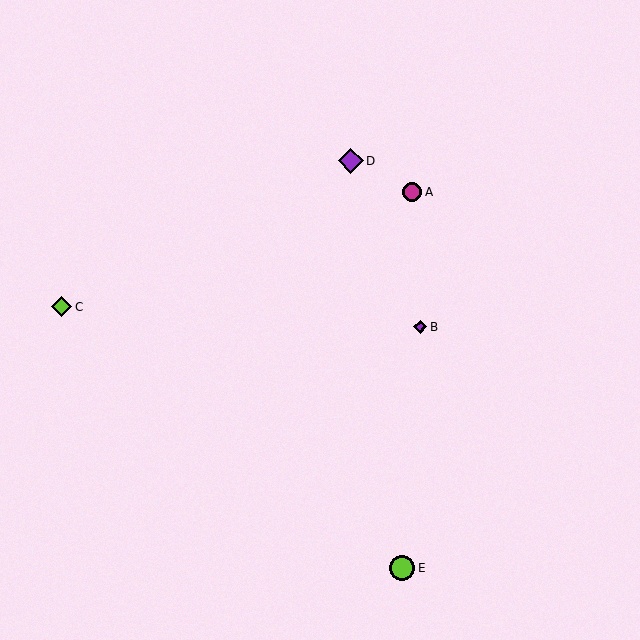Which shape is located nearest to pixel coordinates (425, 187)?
The magenta circle (labeled A) at (412, 192) is nearest to that location.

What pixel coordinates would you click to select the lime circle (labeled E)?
Click at (402, 568) to select the lime circle E.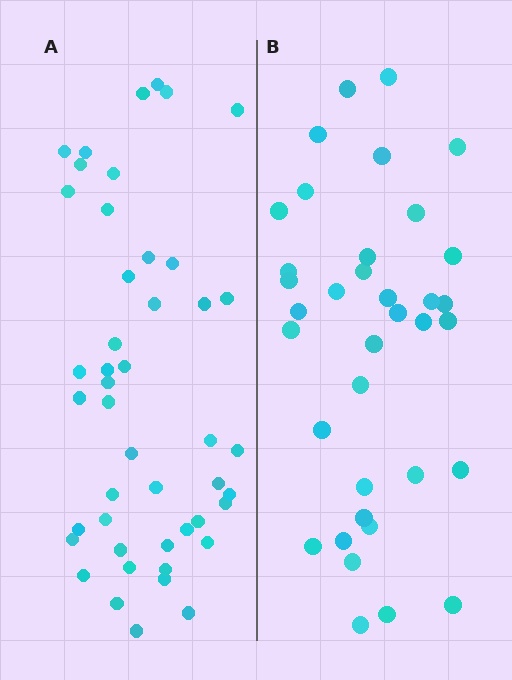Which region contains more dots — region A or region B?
Region A (the left region) has more dots.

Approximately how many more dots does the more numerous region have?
Region A has roughly 10 or so more dots than region B.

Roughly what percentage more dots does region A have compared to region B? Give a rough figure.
About 30% more.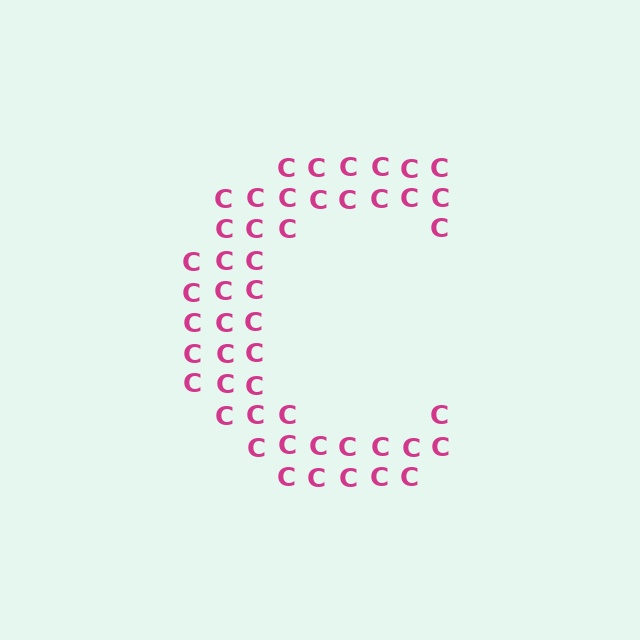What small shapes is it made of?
It is made of small letter C's.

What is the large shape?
The large shape is the letter C.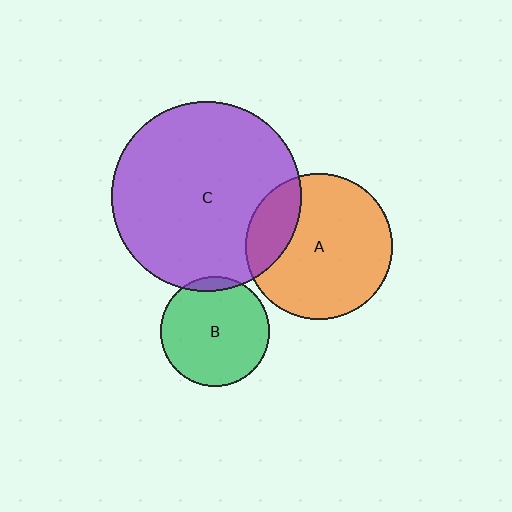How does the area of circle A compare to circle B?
Approximately 1.8 times.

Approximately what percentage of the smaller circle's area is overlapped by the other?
Approximately 5%.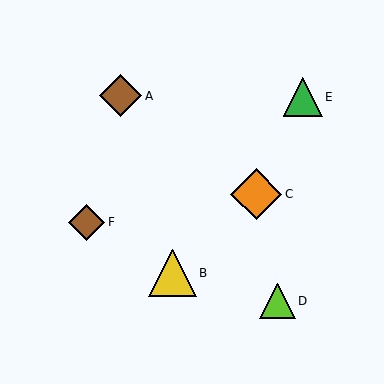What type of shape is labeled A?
Shape A is a brown diamond.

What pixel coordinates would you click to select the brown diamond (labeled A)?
Click at (121, 96) to select the brown diamond A.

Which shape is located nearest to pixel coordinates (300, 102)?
The green triangle (labeled E) at (303, 97) is nearest to that location.